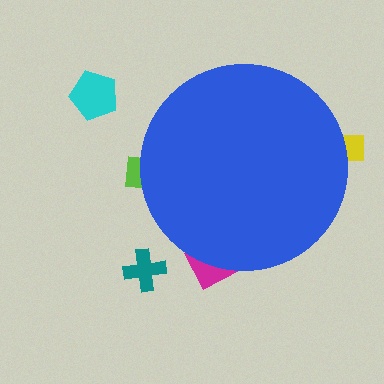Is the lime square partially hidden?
Yes, the lime square is partially hidden behind the blue circle.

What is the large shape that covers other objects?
A blue circle.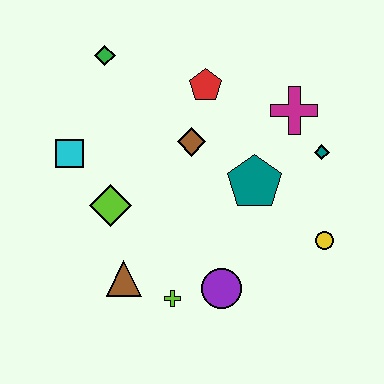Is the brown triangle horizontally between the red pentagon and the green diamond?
Yes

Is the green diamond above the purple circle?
Yes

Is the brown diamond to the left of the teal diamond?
Yes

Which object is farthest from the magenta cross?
The brown triangle is farthest from the magenta cross.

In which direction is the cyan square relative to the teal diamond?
The cyan square is to the left of the teal diamond.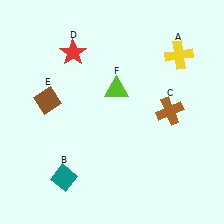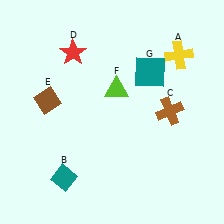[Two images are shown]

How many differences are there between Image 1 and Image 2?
There is 1 difference between the two images.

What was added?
A teal square (G) was added in Image 2.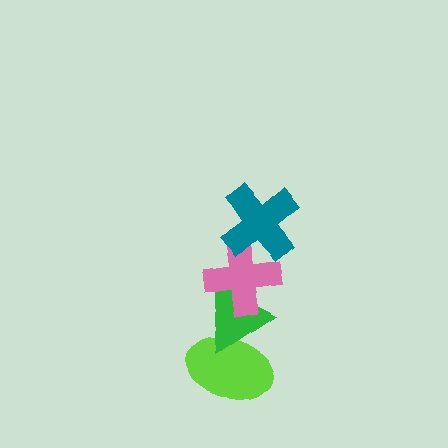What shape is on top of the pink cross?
The teal cross is on top of the pink cross.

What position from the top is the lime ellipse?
The lime ellipse is 4th from the top.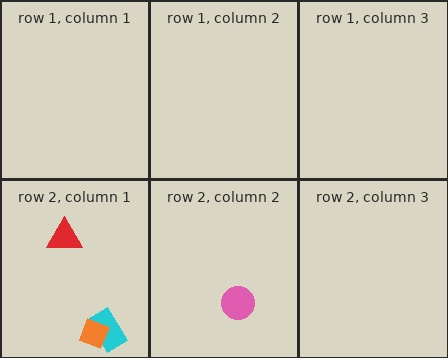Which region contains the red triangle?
The row 2, column 1 region.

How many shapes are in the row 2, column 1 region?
3.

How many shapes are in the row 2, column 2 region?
1.